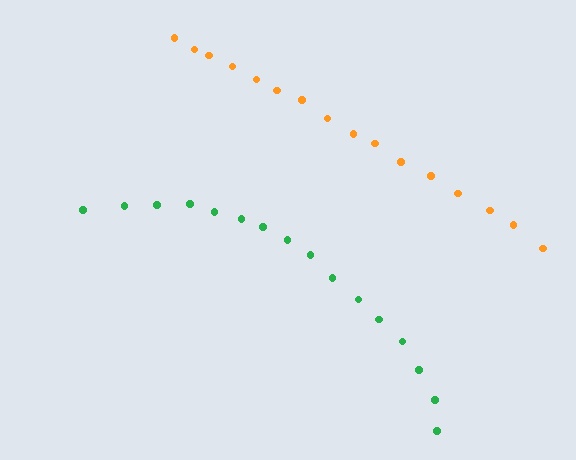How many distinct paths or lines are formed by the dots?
There are 2 distinct paths.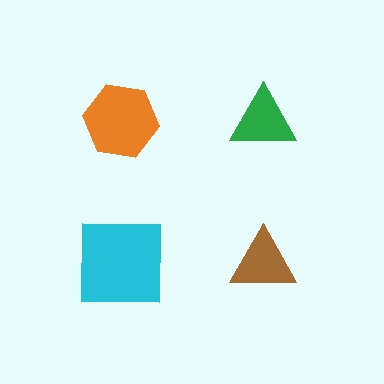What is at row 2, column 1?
A cyan square.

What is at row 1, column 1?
An orange hexagon.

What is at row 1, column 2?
A green triangle.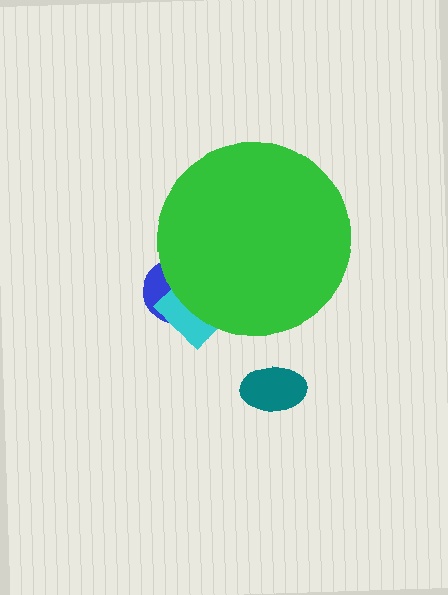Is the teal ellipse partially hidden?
No, the teal ellipse is fully visible.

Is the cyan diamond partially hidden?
Yes, the cyan diamond is partially hidden behind the green circle.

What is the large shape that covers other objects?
A green circle.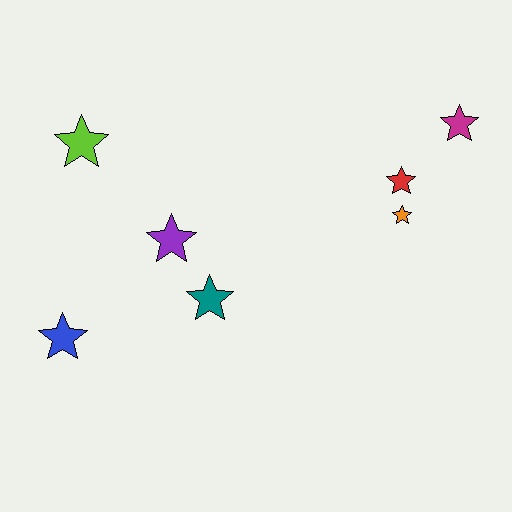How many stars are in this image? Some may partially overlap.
There are 7 stars.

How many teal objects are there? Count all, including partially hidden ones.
There is 1 teal object.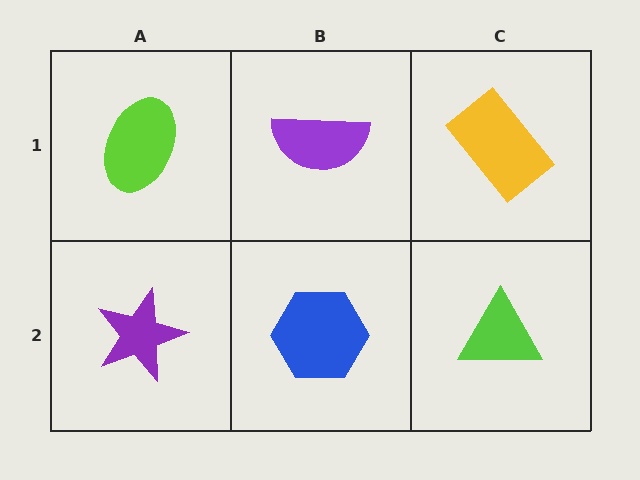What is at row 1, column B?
A purple semicircle.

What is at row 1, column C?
A yellow rectangle.